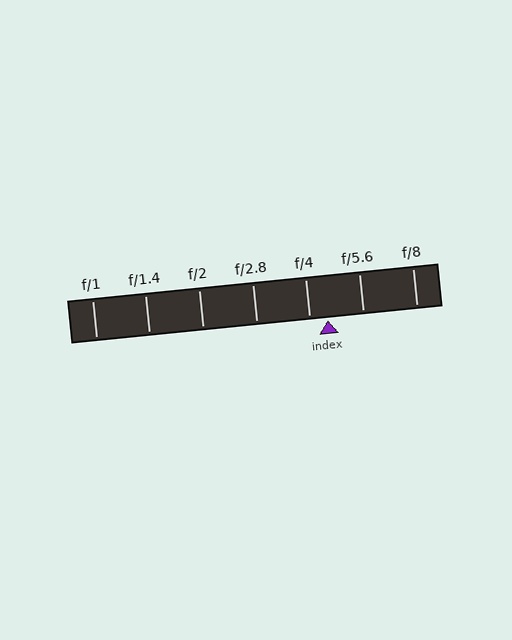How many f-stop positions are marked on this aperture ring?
There are 7 f-stop positions marked.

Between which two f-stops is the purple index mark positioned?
The index mark is between f/4 and f/5.6.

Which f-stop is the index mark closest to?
The index mark is closest to f/4.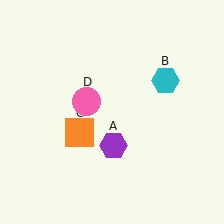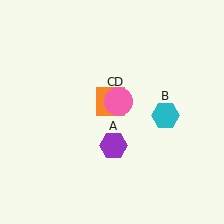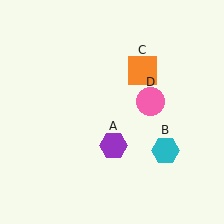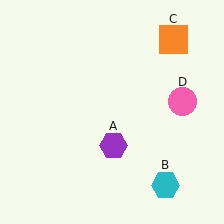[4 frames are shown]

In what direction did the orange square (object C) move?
The orange square (object C) moved up and to the right.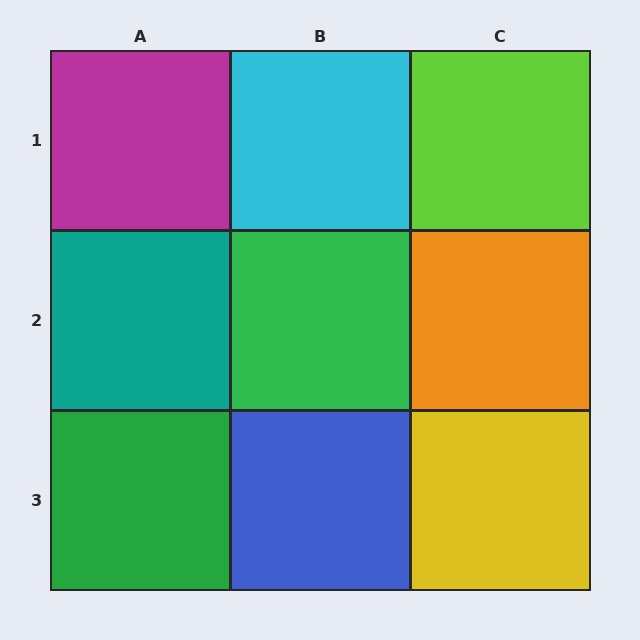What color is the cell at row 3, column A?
Green.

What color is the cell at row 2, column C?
Orange.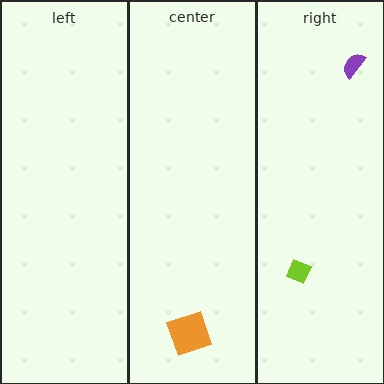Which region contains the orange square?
The center region.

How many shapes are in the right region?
2.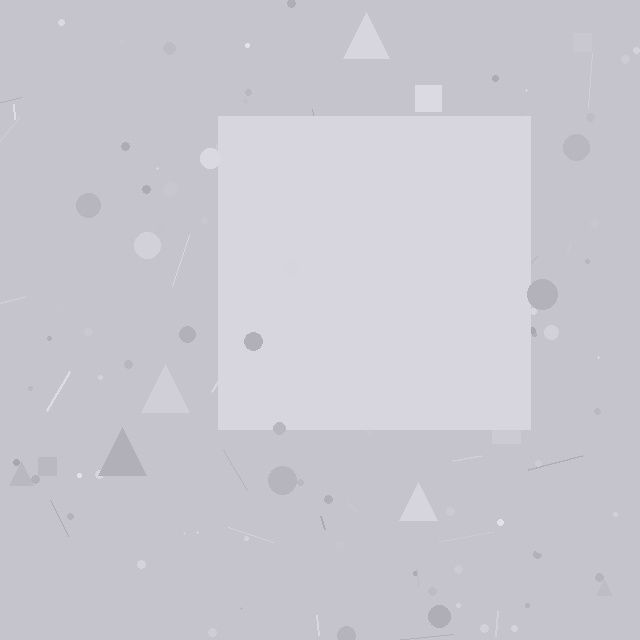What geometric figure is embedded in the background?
A square is embedded in the background.